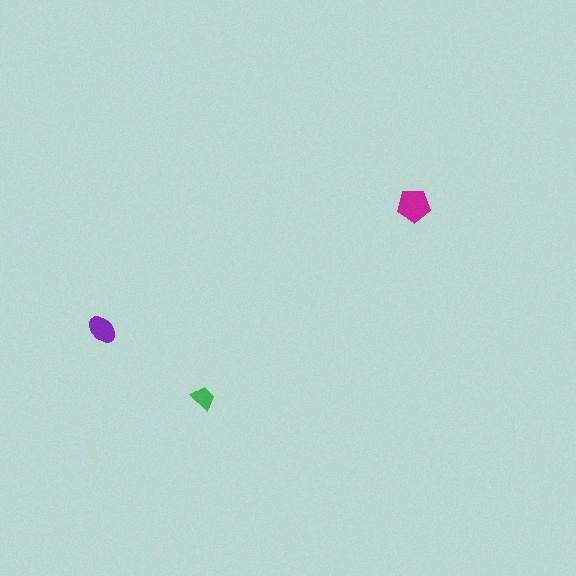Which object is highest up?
The magenta pentagon is topmost.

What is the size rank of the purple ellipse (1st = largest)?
2nd.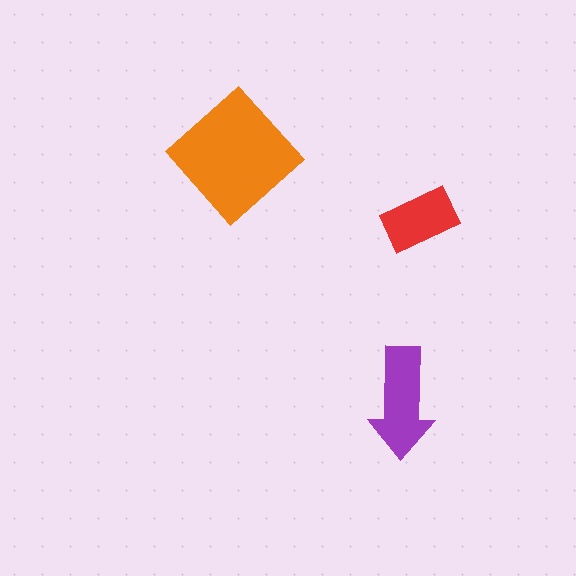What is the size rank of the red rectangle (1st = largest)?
3rd.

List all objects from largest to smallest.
The orange diamond, the purple arrow, the red rectangle.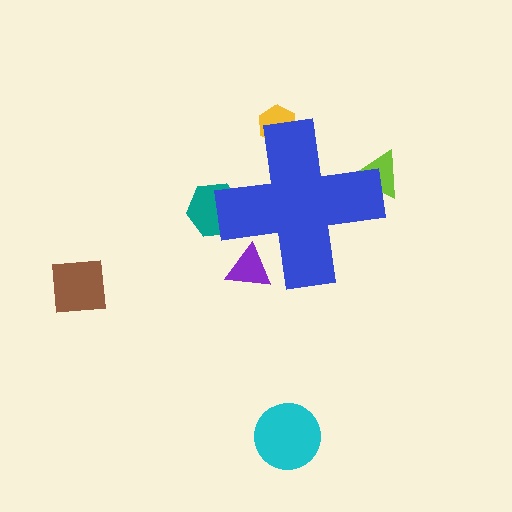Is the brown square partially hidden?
No, the brown square is fully visible.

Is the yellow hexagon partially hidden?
Yes, the yellow hexagon is partially hidden behind the blue cross.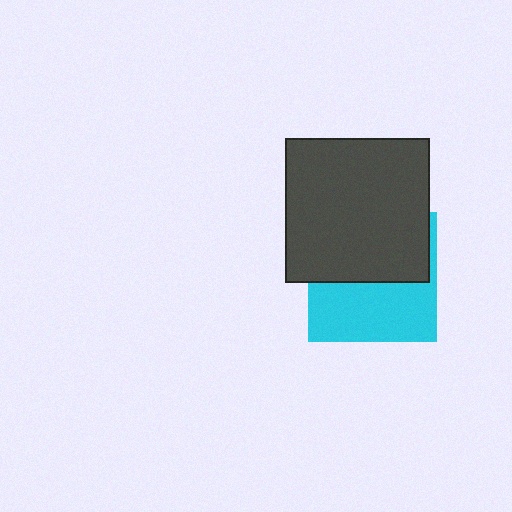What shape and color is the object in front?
The object in front is a dark gray square.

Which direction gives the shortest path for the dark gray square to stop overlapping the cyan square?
Moving up gives the shortest separation.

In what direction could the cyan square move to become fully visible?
The cyan square could move down. That would shift it out from behind the dark gray square entirely.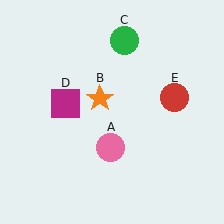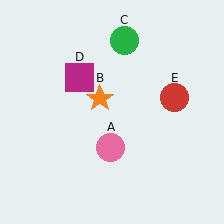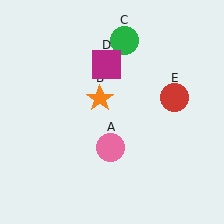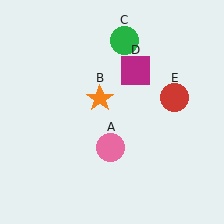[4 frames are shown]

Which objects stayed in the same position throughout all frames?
Pink circle (object A) and orange star (object B) and green circle (object C) and red circle (object E) remained stationary.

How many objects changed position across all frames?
1 object changed position: magenta square (object D).